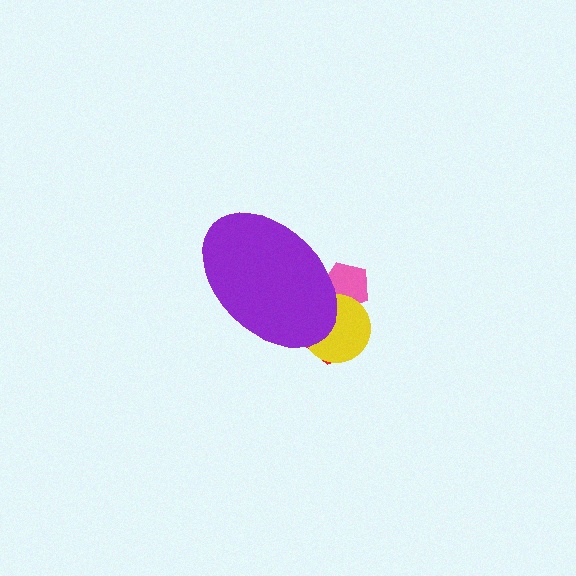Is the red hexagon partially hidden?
Yes, the red hexagon is partially hidden behind the purple ellipse.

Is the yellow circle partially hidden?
Yes, the yellow circle is partially hidden behind the purple ellipse.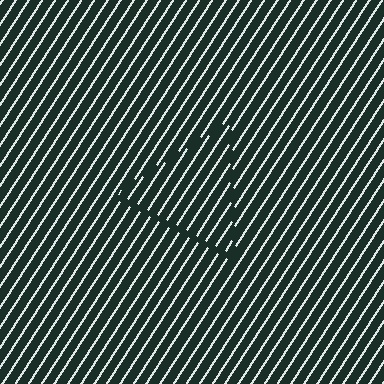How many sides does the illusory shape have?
3 sides — the line-ends trace a triangle.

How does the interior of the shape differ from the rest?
The interior of the shape contains the same grating, shifted by half a period — the contour is defined by the phase discontinuity where line-ends from the inner and outer gratings abut.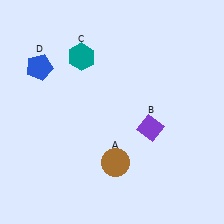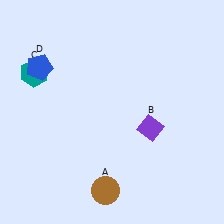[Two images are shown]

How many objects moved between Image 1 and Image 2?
2 objects moved between the two images.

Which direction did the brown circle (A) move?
The brown circle (A) moved down.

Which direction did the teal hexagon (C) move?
The teal hexagon (C) moved left.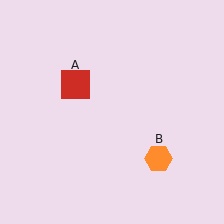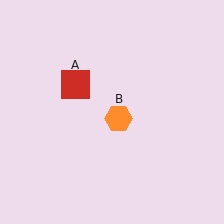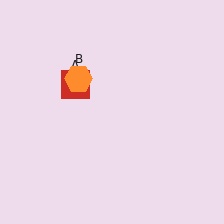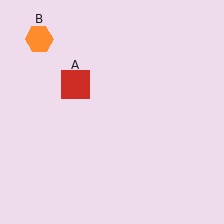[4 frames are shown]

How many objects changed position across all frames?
1 object changed position: orange hexagon (object B).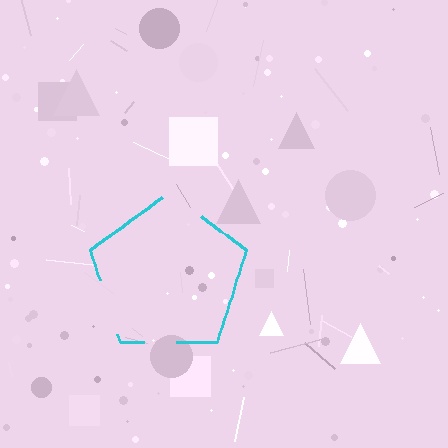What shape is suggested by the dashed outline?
The dashed outline suggests a pentagon.